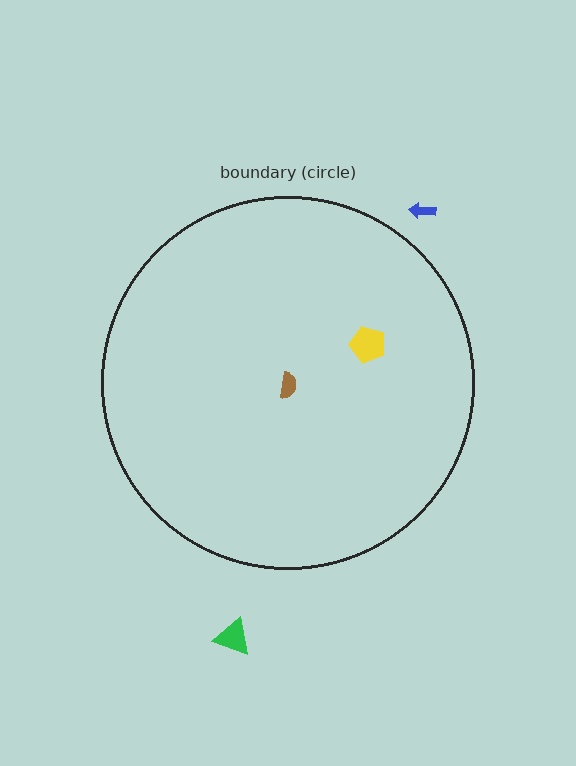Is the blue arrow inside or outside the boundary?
Outside.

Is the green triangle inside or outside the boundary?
Outside.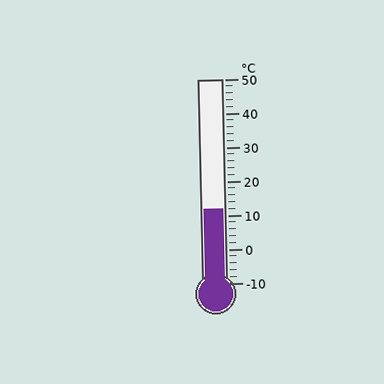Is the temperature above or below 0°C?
The temperature is above 0°C.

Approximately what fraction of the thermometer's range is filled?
The thermometer is filled to approximately 35% of its range.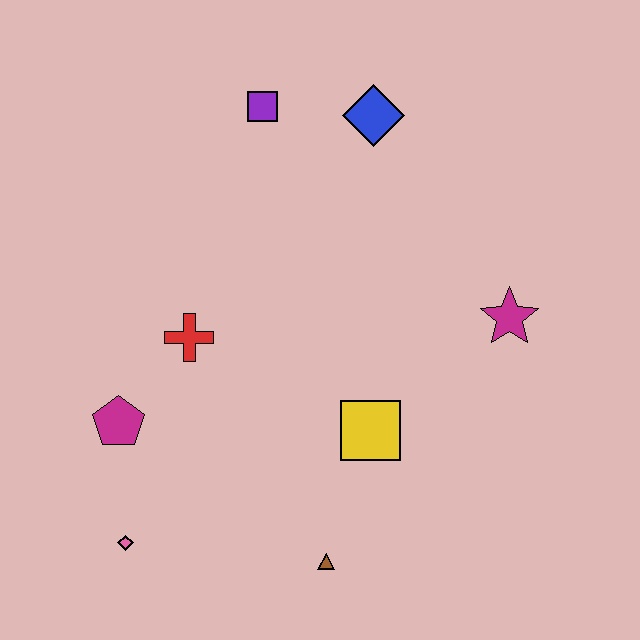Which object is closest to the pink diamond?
The magenta pentagon is closest to the pink diamond.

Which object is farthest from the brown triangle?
The purple square is farthest from the brown triangle.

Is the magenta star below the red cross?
No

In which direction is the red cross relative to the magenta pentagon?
The red cross is above the magenta pentagon.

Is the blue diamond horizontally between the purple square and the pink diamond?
No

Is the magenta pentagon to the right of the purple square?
No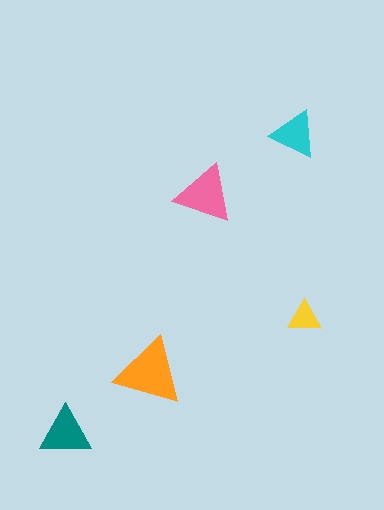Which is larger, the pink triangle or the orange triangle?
The orange one.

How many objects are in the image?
There are 5 objects in the image.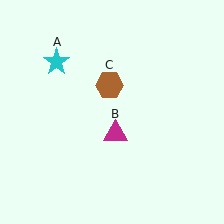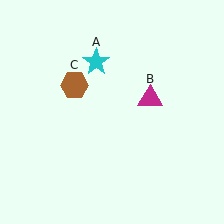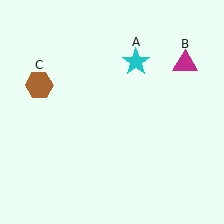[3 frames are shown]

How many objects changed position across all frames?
3 objects changed position: cyan star (object A), magenta triangle (object B), brown hexagon (object C).